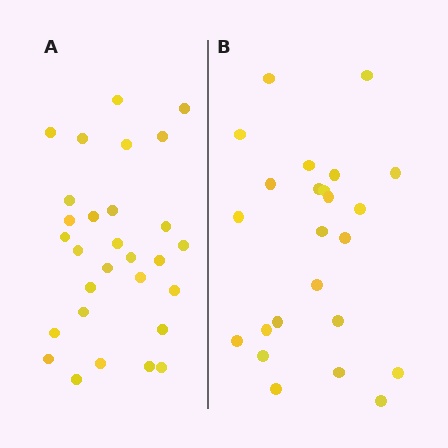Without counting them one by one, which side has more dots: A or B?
Region A (the left region) has more dots.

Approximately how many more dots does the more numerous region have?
Region A has about 5 more dots than region B.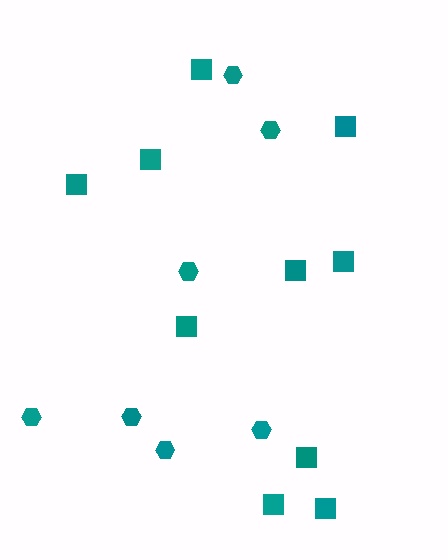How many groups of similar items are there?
There are 2 groups: one group of squares (10) and one group of hexagons (7).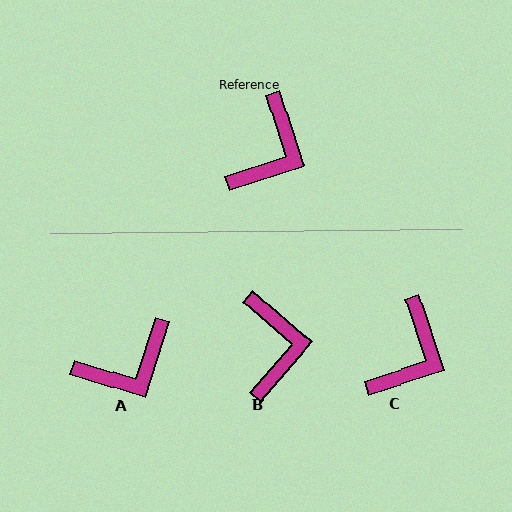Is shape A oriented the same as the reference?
No, it is off by about 35 degrees.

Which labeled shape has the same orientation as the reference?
C.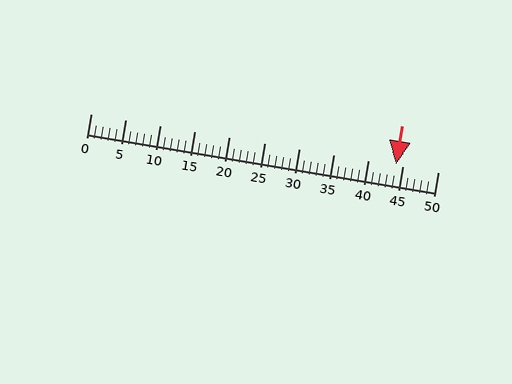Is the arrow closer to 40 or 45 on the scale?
The arrow is closer to 45.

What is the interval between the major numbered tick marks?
The major tick marks are spaced 5 units apart.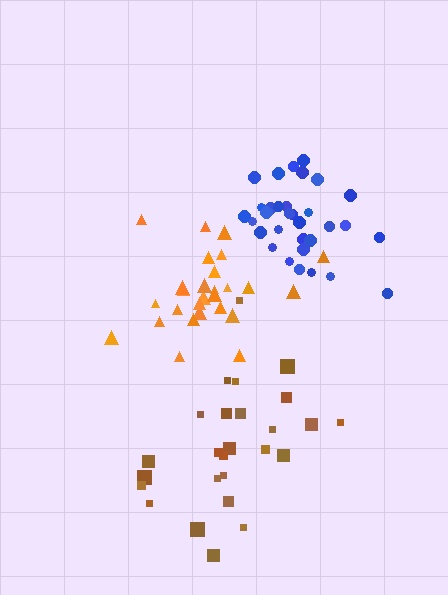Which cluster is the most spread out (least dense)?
Brown.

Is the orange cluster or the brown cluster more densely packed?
Orange.